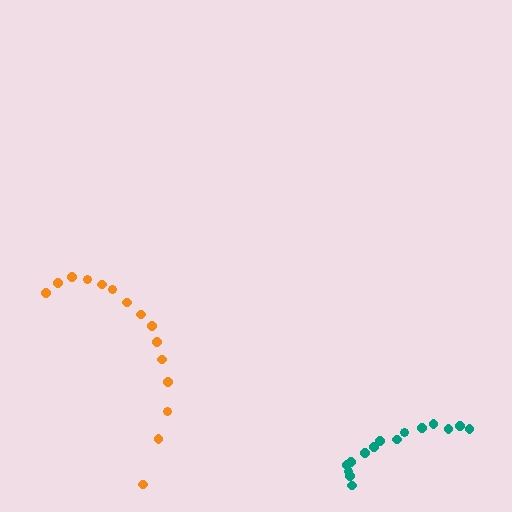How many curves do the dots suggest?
There are 2 distinct paths.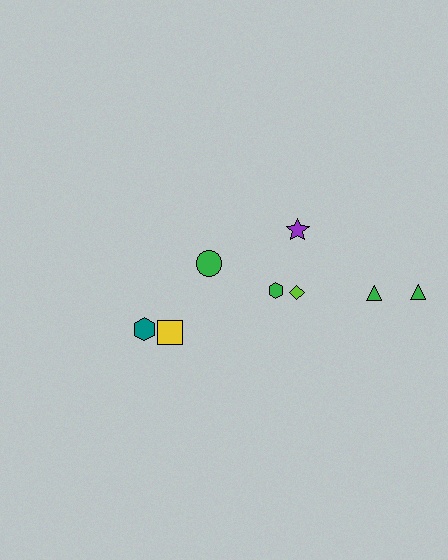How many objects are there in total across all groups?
There are 8 objects.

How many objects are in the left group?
There are 3 objects.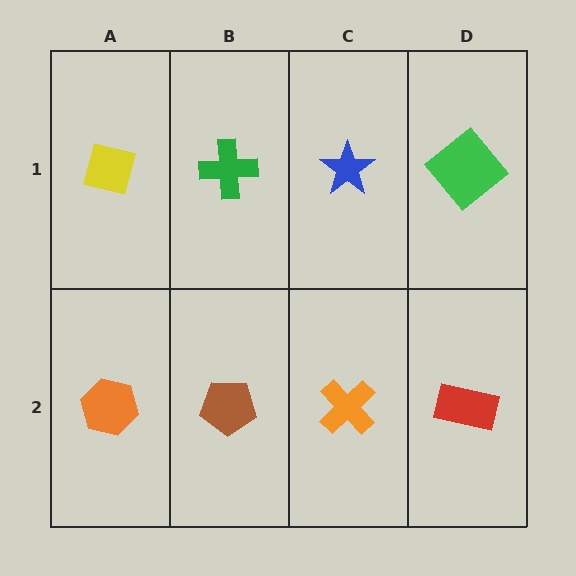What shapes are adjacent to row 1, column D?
A red rectangle (row 2, column D), a blue star (row 1, column C).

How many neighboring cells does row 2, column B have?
3.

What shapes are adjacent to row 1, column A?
An orange hexagon (row 2, column A), a green cross (row 1, column B).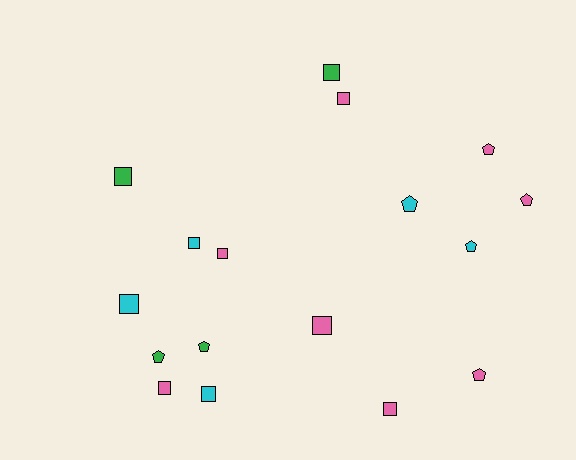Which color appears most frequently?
Pink, with 8 objects.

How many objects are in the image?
There are 17 objects.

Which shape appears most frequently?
Square, with 10 objects.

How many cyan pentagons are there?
There are 2 cyan pentagons.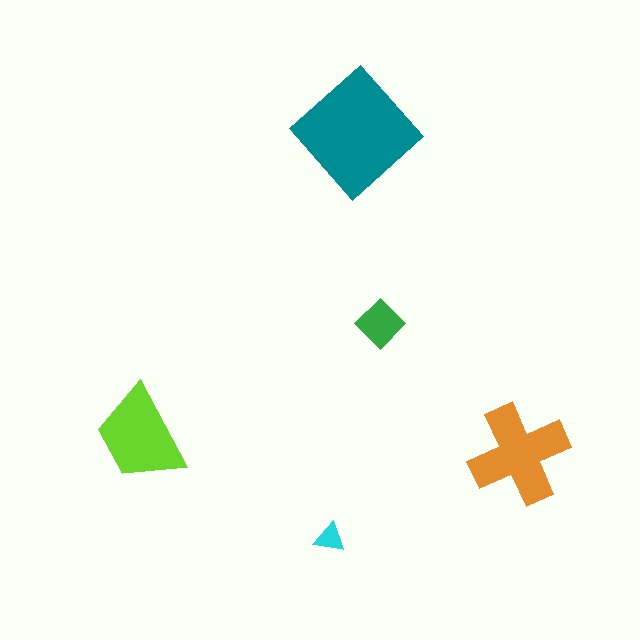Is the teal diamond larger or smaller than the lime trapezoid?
Larger.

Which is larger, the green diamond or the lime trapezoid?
The lime trapezoid.